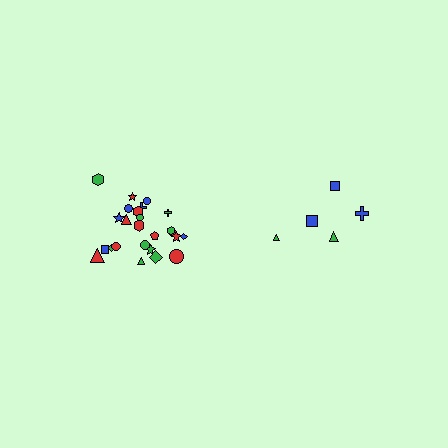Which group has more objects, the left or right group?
The left group.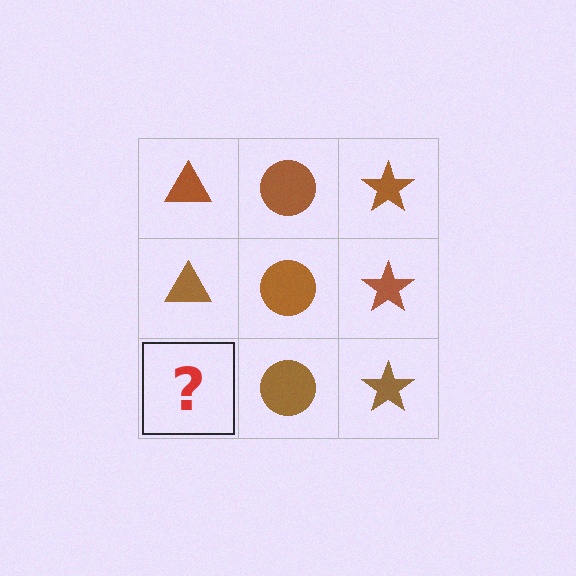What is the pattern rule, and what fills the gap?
The rule is that each column has a consistent shape. The gap should be filled with a brown triangle.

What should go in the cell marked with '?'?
The missing cell should contain a brown triangle.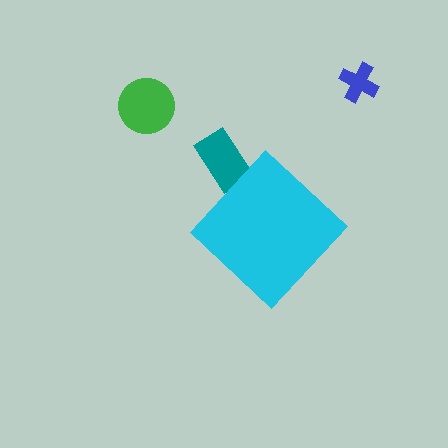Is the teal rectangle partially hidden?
Yes, the teal rectangle is partially hidden behind the cyan diamond.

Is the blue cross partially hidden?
No, the blue cross is fully visible.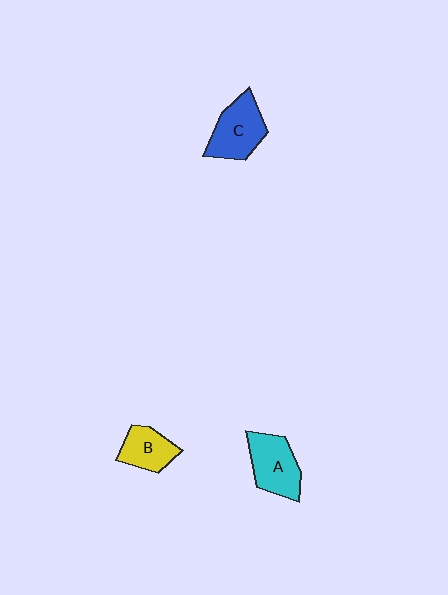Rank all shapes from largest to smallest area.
From largest to smallest: C (blue), A (cyan), B (yellow).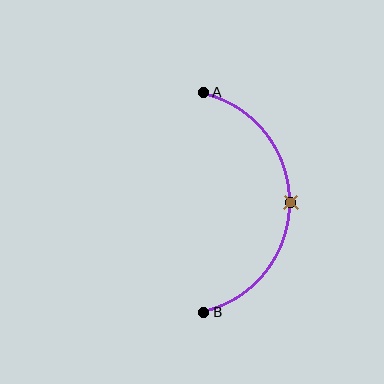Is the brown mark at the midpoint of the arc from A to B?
Yes. The brown mark lies on the arc at equal arc-length from both A and B — it is the arc midpoint.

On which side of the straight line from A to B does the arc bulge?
The arc bulges to the right of the straight line connecting A and B.